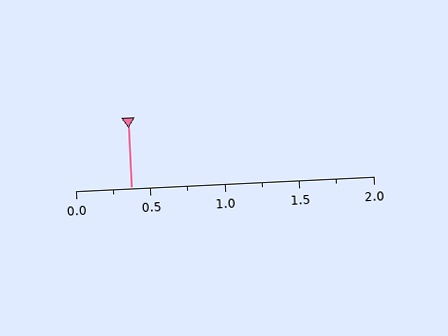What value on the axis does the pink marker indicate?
The marker indicates approximately 0.38.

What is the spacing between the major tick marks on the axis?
The major ticks are spaced 0.5 apart.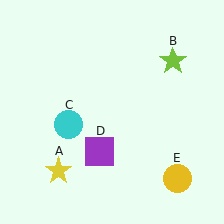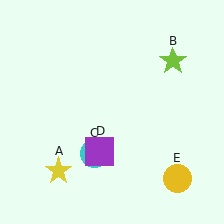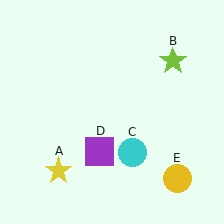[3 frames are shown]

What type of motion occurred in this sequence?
The cyan circle (object C) rotated counterclockwise around the center of the scene.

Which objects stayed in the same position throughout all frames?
Yellow star (object A) and lime star (object B) and purple square (object D) and yellow circle (object E) remained stationary.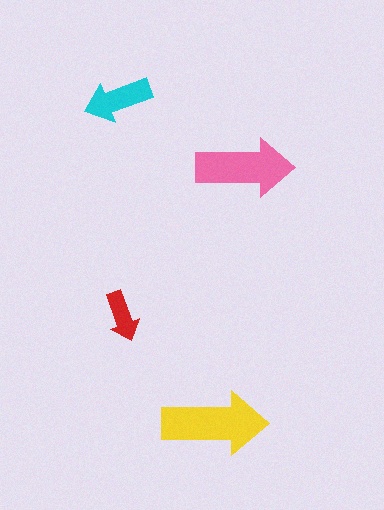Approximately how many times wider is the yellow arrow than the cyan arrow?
About 1.5 times wider.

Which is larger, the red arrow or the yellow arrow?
The yellow one.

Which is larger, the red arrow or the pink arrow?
The pink one.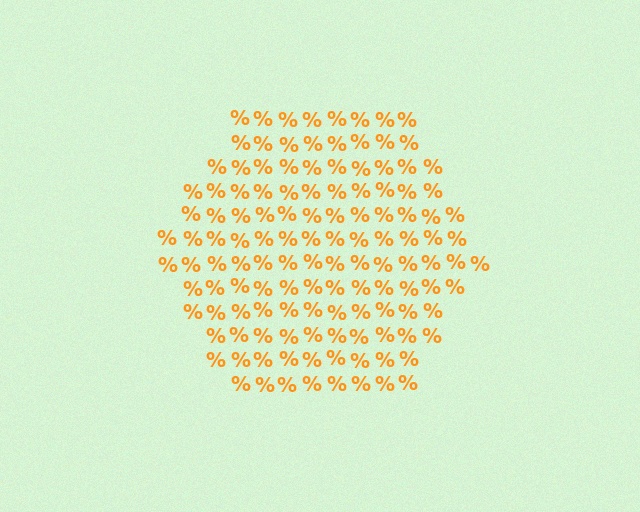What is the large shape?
The large shape is a hexagon.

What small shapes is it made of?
It is made of small percent signs.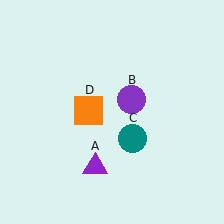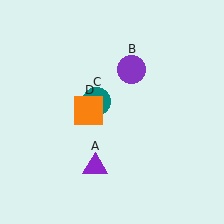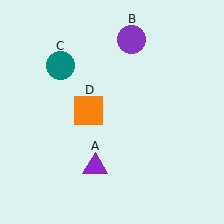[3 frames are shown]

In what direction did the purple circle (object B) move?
The purple circle (object B) moved up.